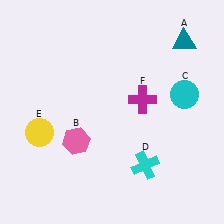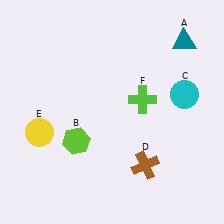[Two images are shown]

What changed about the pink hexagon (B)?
In Image 1, B is pink. In Image 2, it changed to lime.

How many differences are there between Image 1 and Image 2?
There are 3 differences between the two images.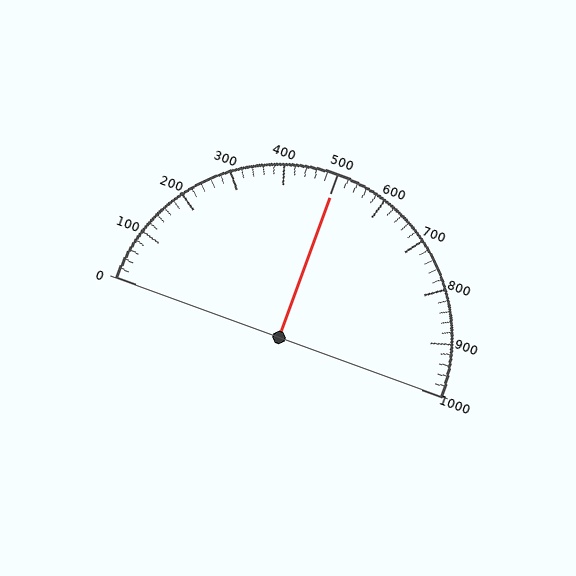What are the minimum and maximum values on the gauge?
The gauge ranges from 0 to 1000.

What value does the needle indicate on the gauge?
The needle indicates approximately 500.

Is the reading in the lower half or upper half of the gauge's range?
The reading is in the upper half of the range (0 to 1000).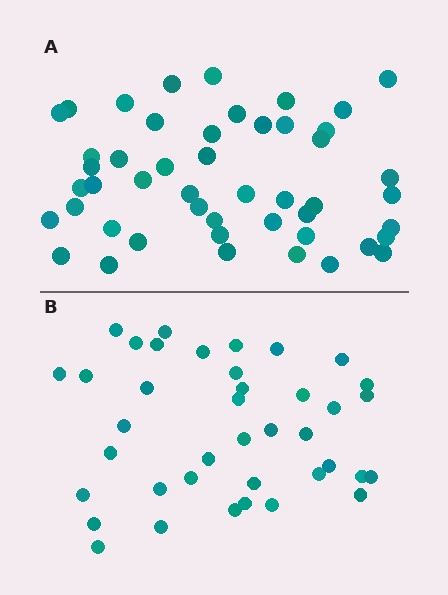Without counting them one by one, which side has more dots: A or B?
Region A (the top region) has more dots.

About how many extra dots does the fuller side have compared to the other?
Region A has roughly 8 or so more dots than region B.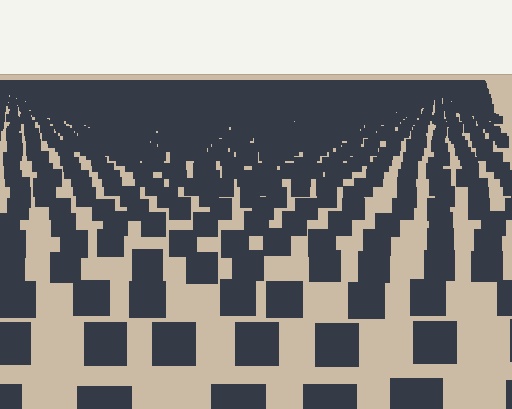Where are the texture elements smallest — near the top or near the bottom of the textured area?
Near the top.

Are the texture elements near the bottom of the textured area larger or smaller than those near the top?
Larger. Near the bottom, elements are closer to the viewer and appear at a bigger on-screen size.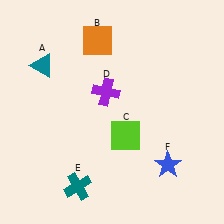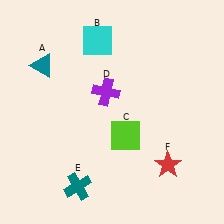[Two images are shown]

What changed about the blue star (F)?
In Image 1, F is blue. In Image 2, it changed to red.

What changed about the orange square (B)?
In Image 1, B is orange. In Image 2, it changed to cyan.